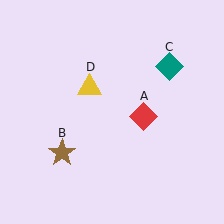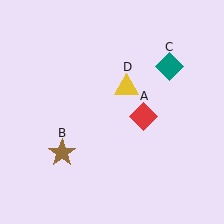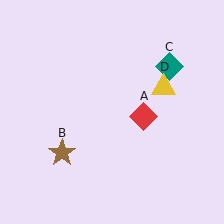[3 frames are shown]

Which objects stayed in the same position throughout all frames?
Red diamond (object A) and brown star (object B) and teal diamond (object C) remained stationary.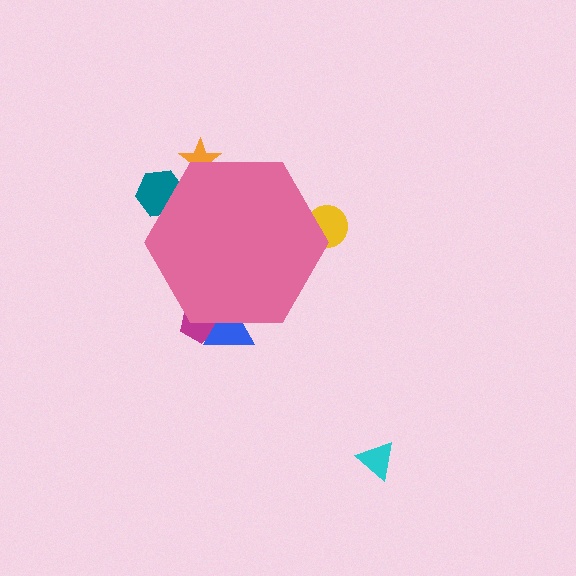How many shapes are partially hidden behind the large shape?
5 shapes are partially hidden.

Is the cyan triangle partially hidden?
No, the cyan triangle is fully visible.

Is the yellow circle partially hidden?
Yes, the yellow circle is partially hidden behind the pink hexagon.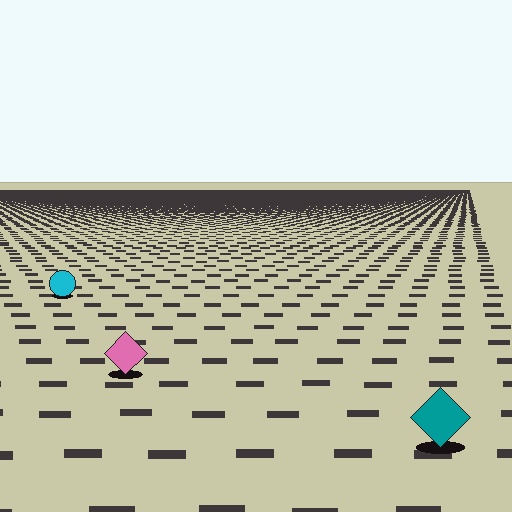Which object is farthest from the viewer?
The cyan circle is farthest from the viewer. It appears smaller and the ground texture around it is denser.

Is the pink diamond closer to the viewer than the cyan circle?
Yes. The pink diamond is closer — you can tell from the texture gradient: the ground texture is coarser near it.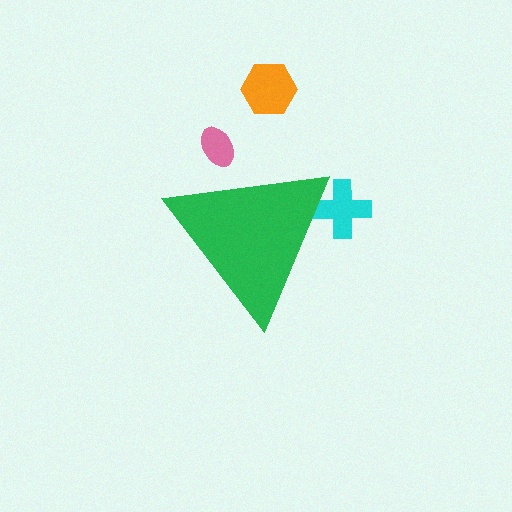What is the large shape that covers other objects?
A green triangle.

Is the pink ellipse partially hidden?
Yes, the pink ellipse is partially hidden behind the green triangle.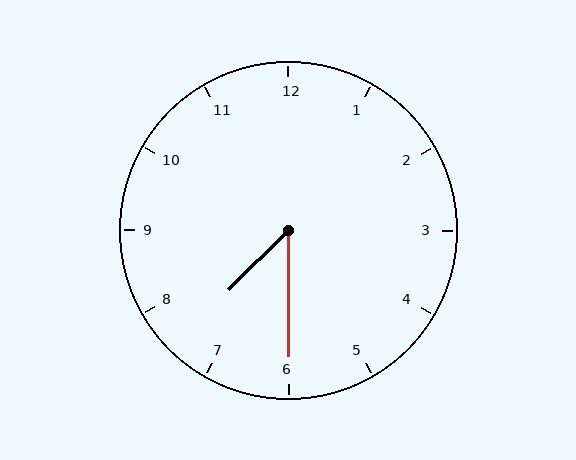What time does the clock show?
7:30.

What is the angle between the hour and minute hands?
Approximately 45 degrees.